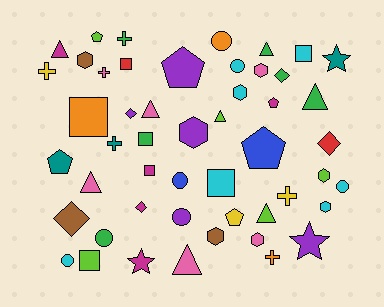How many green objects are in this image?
There are 6 green objects.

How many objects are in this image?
There are 50 objects.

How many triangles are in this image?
There are 8 triangles.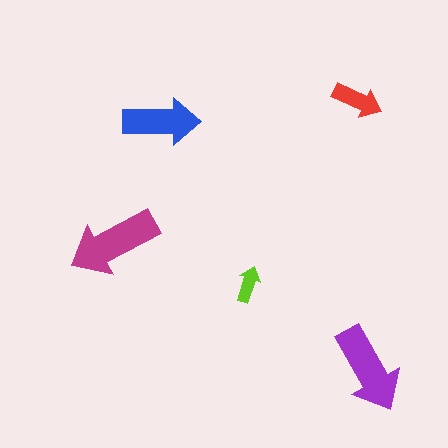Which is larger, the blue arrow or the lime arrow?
The blue one.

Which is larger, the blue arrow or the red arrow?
The blue one.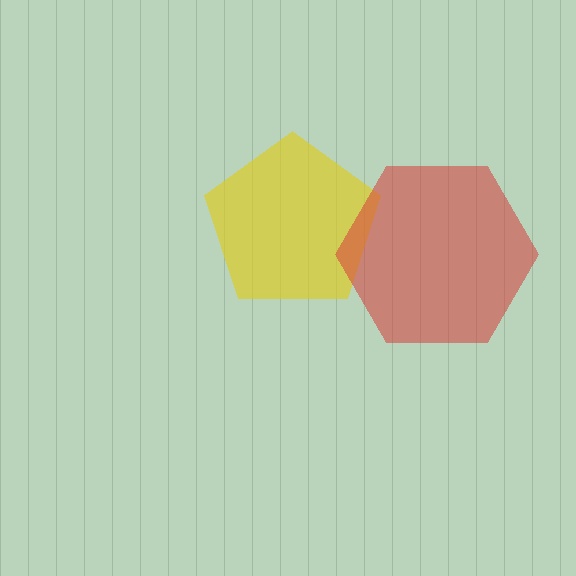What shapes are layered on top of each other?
The layered shapes are: a yellow pentagon, a red hexagon.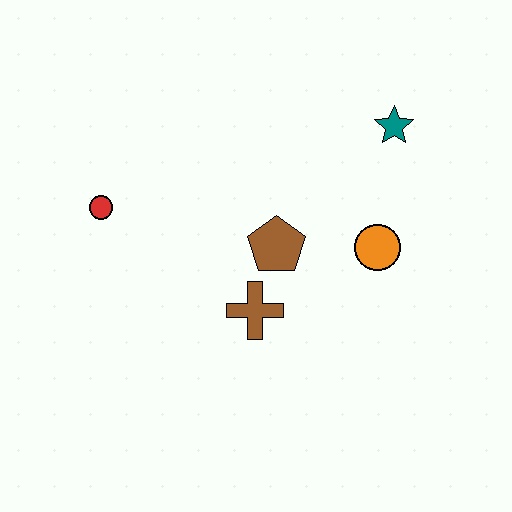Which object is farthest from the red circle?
The teal star is farthest from the red circle.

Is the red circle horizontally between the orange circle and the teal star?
No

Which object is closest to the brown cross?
The brown pentagon is closest to the brown cross.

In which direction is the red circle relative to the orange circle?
The red circle is to the left of the orange circle.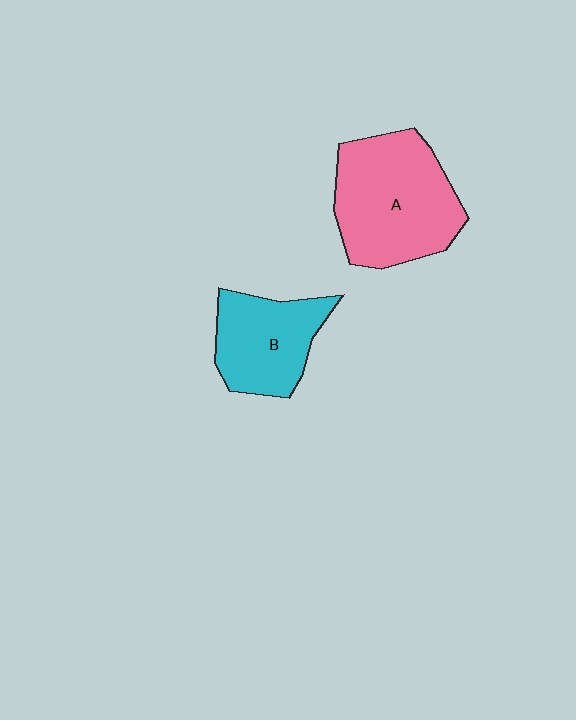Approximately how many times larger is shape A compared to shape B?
Approximately 1.5 times.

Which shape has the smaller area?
Shape B (cyan).